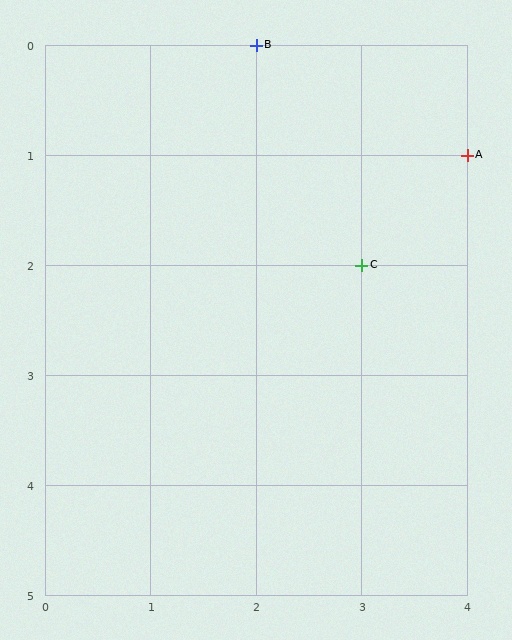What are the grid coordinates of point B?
Point B is at grid coordinates (2, 0).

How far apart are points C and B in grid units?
Points C and B are 1 column and 2 rows apart (about 2.2 grid units diagonally).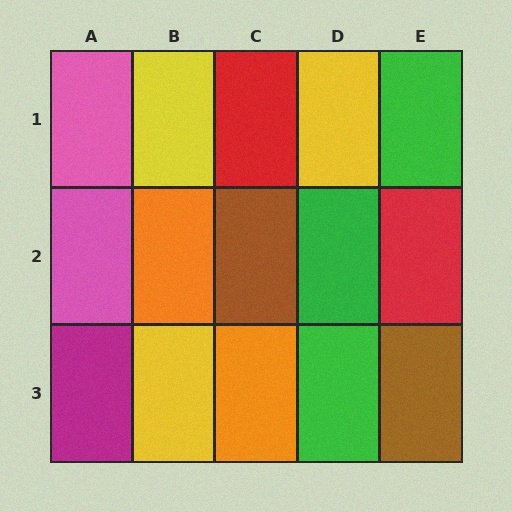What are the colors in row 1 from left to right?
Pink, yellow, red, yellow, green.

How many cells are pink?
2 cells are pink.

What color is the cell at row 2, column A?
Pink.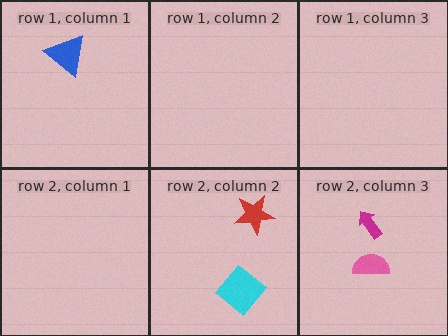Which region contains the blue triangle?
The row 1, column 1 region.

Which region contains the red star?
The row 2, column 2 region.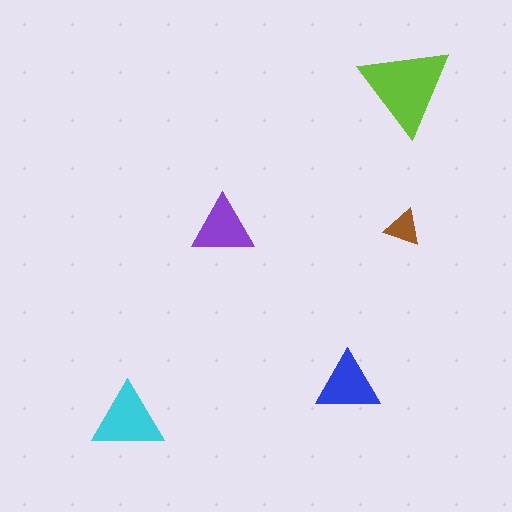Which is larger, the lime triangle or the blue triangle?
The lime one.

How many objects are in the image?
There are 5 objects in the image.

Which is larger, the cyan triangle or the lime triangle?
The lime one.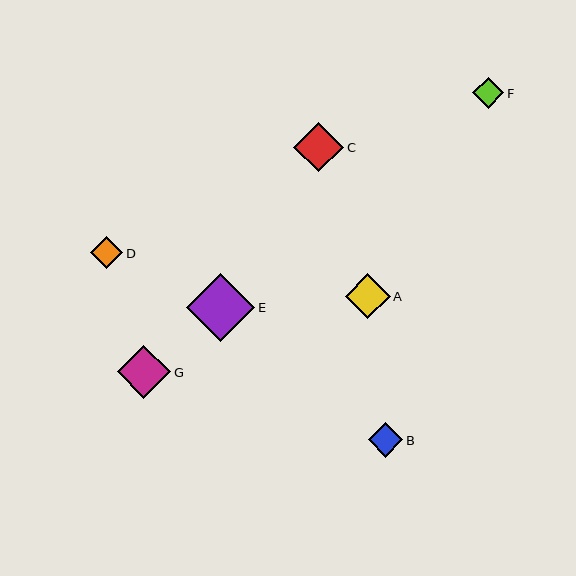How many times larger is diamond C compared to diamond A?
Diamond C is approximately 1.1 times the size of diamond A.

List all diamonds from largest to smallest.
From largest to smallest: E, G, C, A, B, D, F.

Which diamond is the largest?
Diamond E is the largest with a size of approximately 68 pixels.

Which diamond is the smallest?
Diamond F is the smallest with a size of approximately 31 pixels.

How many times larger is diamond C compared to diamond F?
Diamond C is approximately 1.6 times the size of diamond F.